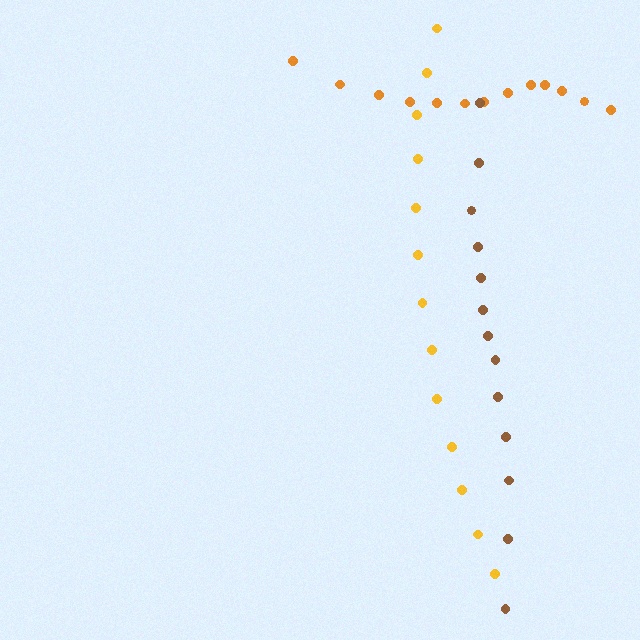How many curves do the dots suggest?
There are 3 distinct paths.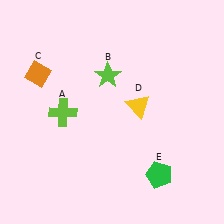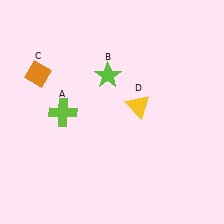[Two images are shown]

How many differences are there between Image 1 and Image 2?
There is 1 difference between the two images.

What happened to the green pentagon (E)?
The green pentagon (E) was removed in Image 2. It was in the bottom-right area of Image 1.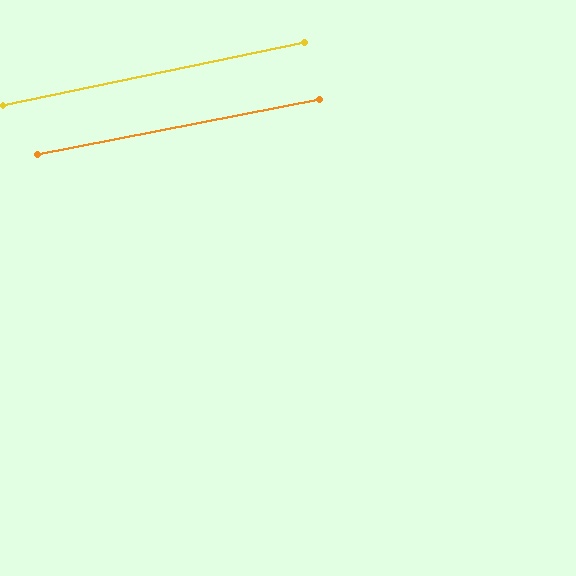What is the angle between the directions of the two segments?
Approximately 1 degree.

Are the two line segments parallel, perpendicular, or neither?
Parallel — their directions differ by only 0.7°.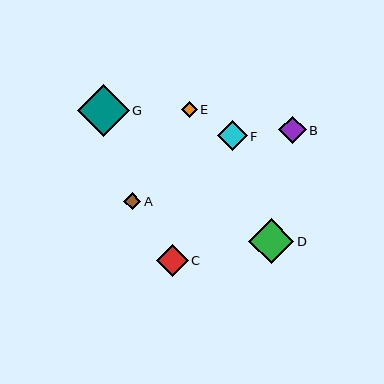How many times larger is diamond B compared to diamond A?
Diamond B is approximately 1.6 times the size of diamond A.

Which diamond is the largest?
Diamond G is the largest with a size of approximately 51 pixels.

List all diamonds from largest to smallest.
From largest to smallest: G, D, C, F, B, A, E.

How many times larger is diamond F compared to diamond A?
Diamond F is approximately 1.7 times the size of diamond A.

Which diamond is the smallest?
Diamond E is the smallest with a size of approximately 16 pixels.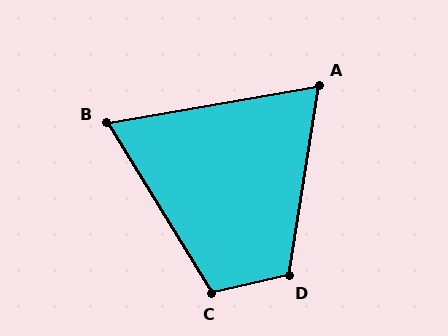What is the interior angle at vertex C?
Approximately 109 degrees (obtuse).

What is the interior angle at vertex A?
Approximately 71 degrees (acute).